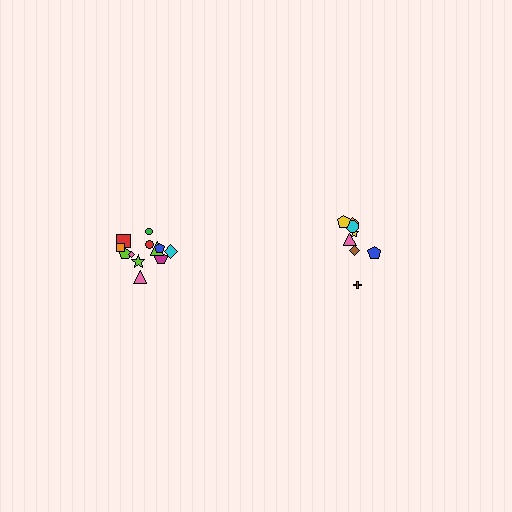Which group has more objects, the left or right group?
The left group.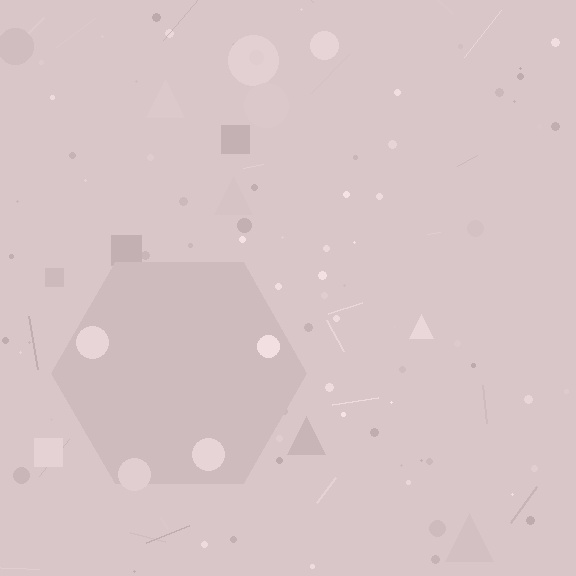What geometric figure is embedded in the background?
A hexagon is embedded in the background.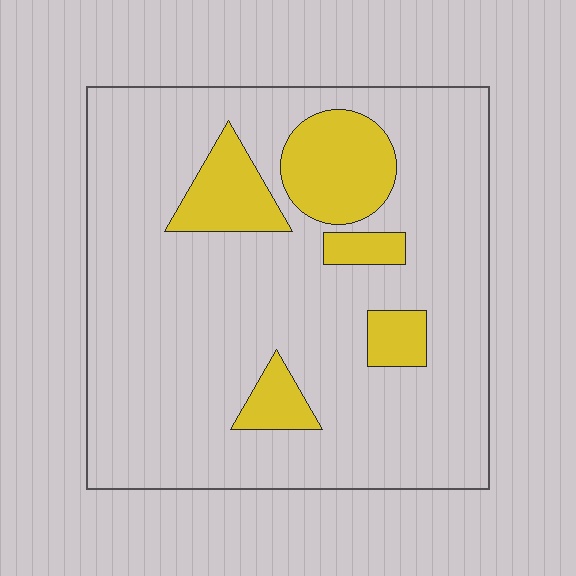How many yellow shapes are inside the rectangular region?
5.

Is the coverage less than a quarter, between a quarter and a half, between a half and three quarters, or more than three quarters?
Less than a quarter.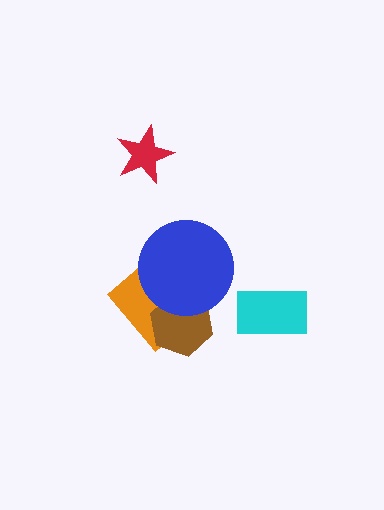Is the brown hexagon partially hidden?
Yes, it is partially covered by another shape.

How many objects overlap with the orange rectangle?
2 objects overlap with the orange rectangle.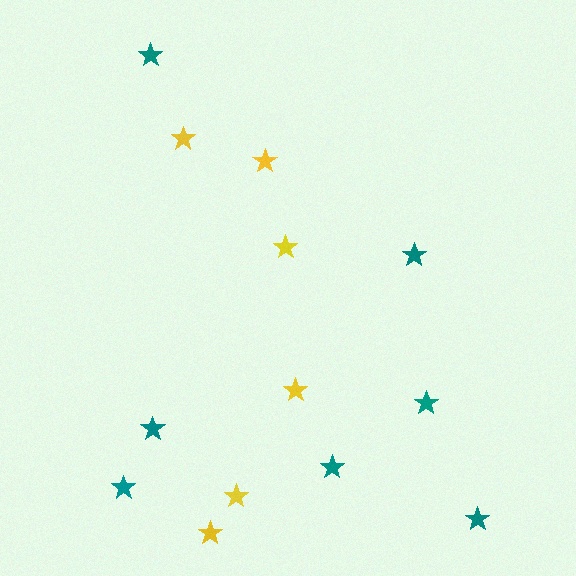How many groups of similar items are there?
There are 2 groups: one group of yellow stars (6) and one group of teal stars (7).